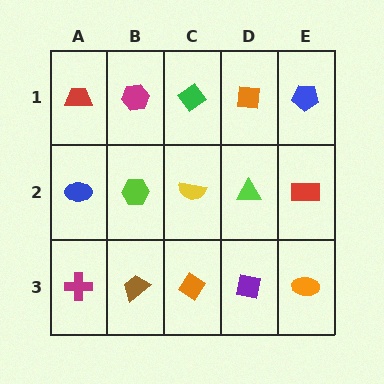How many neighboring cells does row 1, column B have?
3.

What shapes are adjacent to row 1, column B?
A lime hexagon (row 2, column B), a red trapezoid (row 1, column A), a green diamond (row 1, column C).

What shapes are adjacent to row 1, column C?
A yellow semicircle (row 2, column C), a magenta hexagon (row 1, column B), an orange square (row 1, column D).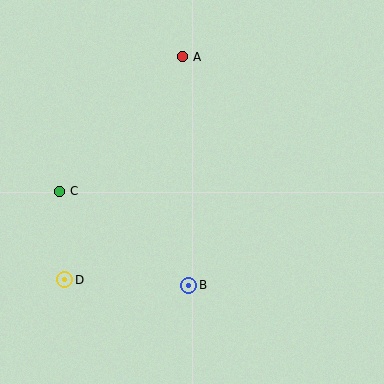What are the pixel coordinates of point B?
Point B is at (189, 285).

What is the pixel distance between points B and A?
The distance between B and A is 228 pixels.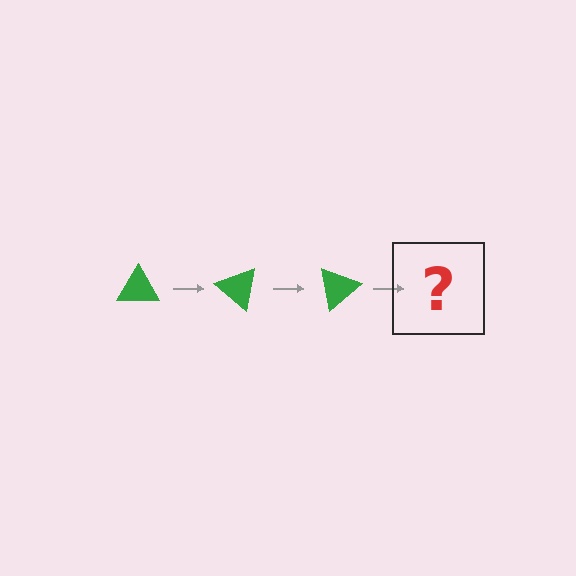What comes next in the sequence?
The next element should be a green triangle rotated 120 degrees.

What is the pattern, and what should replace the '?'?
The pattern is that the triangle rotates 40 degrees each step. The '?' should be a green triangle rotated 120 degrees.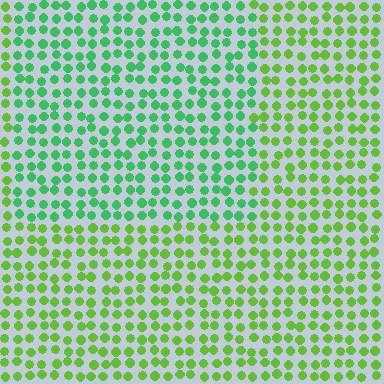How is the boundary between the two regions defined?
The boundary is defined purely by a slight shift in hue (about 38 degrees). Spacing, size, and orientation are identical on both sides.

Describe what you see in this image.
The image is filled with small lime elements in a uniform arrangement. A rectangle-shaped region is visible where the elements are tinted to a slightly different hue, forming a subtle color boundary.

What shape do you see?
I see a rectangle.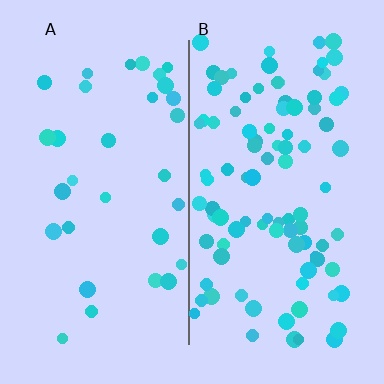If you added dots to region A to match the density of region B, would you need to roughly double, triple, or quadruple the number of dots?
Approximately triple.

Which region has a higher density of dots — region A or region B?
B (the right).